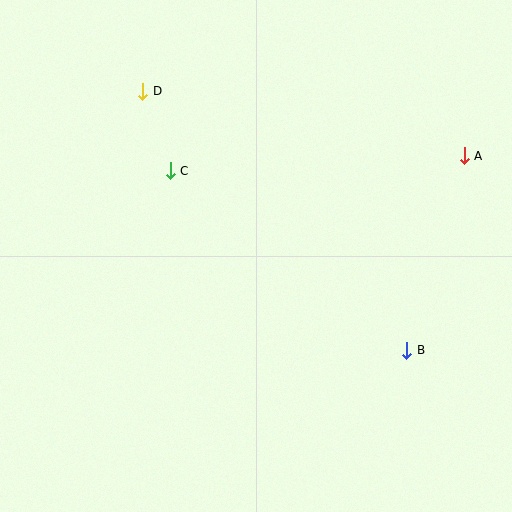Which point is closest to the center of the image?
Point C at (170, 171) is closest to the center.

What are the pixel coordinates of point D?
Point D is at (143, 91).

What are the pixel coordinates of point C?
Point C is at (170, 171).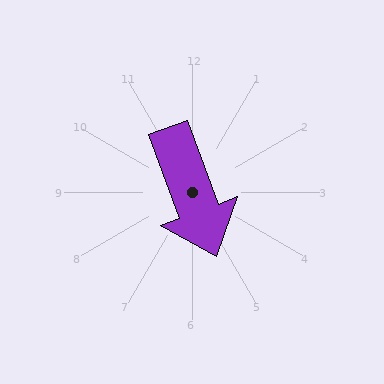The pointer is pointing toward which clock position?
Roughly 5 o'clock.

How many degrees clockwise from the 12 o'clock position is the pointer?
Approximately 159 degrees.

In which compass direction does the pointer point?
South.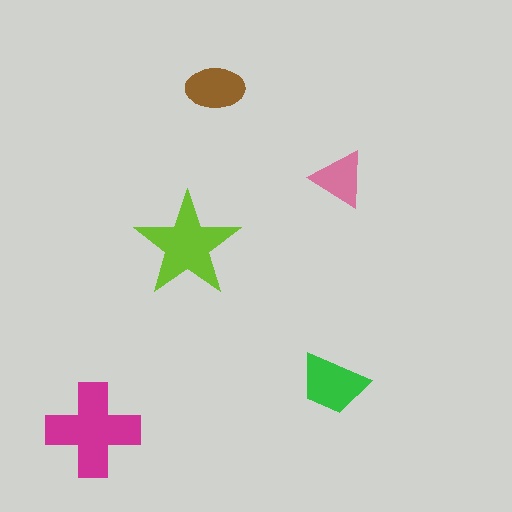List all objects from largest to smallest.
The magenta cross, the lime star, the green trapezoid, the brown ellipse, the pink triangle.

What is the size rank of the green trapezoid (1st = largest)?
3rd.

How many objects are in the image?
There are 5 objects in the image.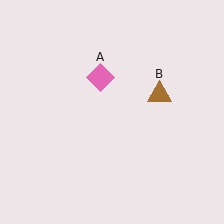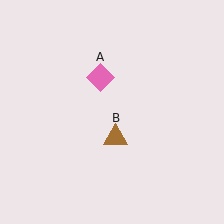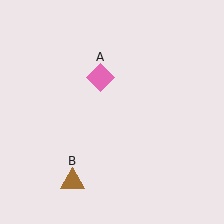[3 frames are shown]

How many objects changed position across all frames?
1 object changed position: brown triangle (object B).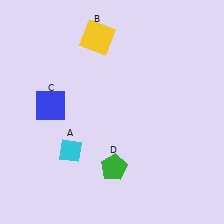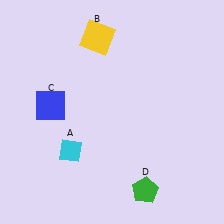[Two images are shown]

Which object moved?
The green pentagon (D) moved right.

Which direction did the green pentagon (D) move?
The green pentagon (D) moved right.